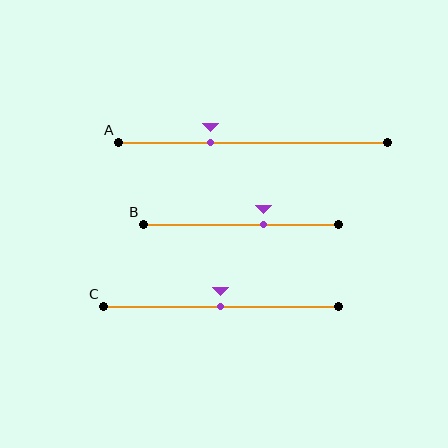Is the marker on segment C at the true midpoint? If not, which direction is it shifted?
Yes, the marker on segment C is at the true midpoint.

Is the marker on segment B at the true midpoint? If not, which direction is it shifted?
No, the marker on segment B is shifted to the right by about 11% of the segment length.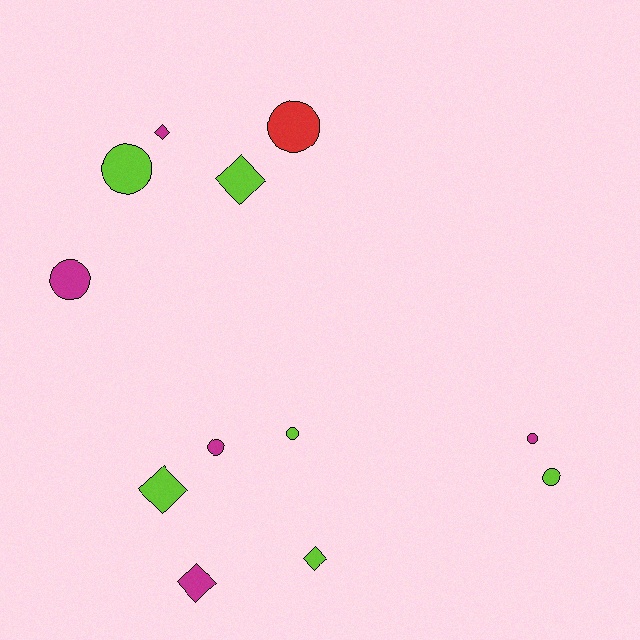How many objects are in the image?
There are 12 objects.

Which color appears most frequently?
Lime, with 6 objects.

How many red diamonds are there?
There are no red diamonds.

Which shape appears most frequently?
Circle, with 7 objects.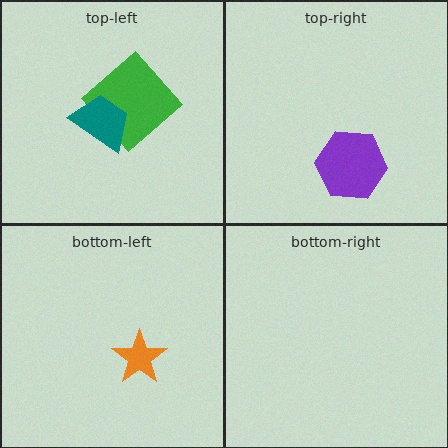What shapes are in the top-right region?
The purple hexagon.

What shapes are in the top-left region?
The green diamond, the teal trapezoid.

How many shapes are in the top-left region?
2.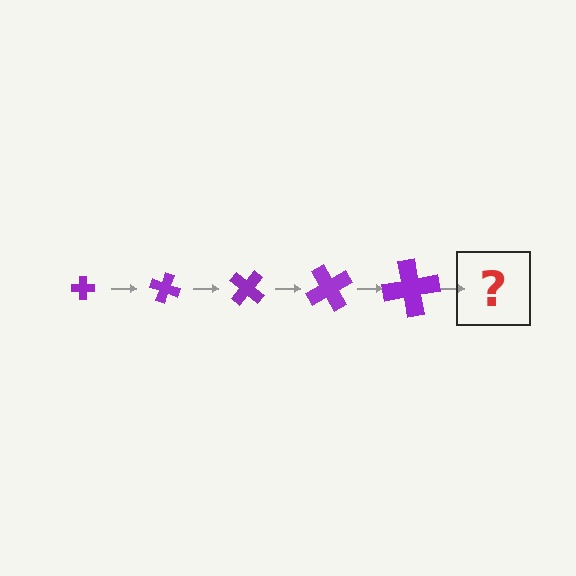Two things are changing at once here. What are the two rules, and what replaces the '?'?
The two rules are that the cross grows larger each step and it rotates 20 degrees each step. The '?' should be a cross, larger than the previous one and rotated 100 degrees from the start.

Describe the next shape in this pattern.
It should be a cross, larger than the previous one and rotated 100 degrees from the start.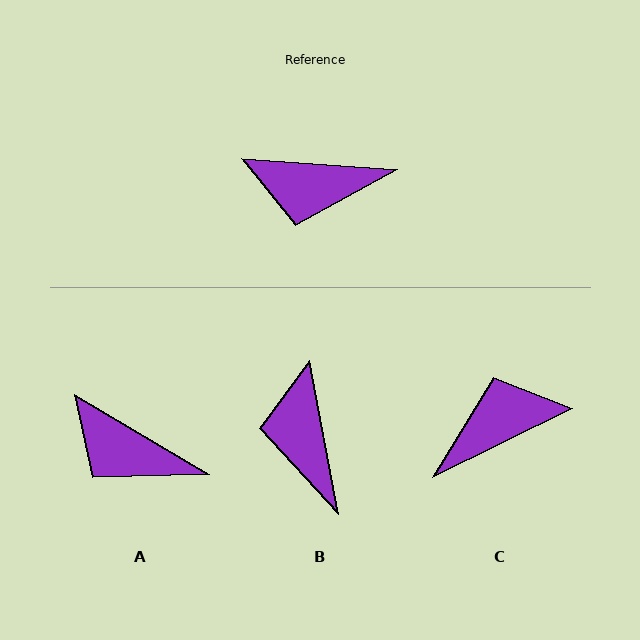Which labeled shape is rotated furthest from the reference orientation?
C, about 150 degrees away.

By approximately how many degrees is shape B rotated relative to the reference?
Approximately 76 degrees clockwise.